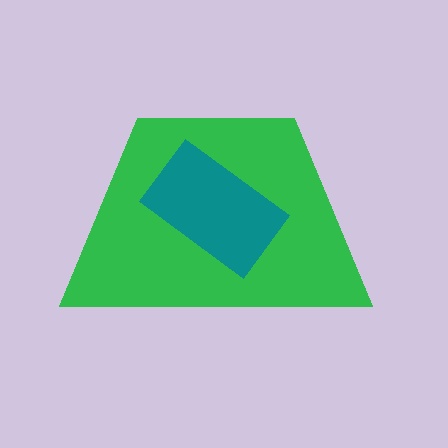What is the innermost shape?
The teal rectangle.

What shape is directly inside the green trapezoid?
The teal rectangle.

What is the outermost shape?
The green trapezoid.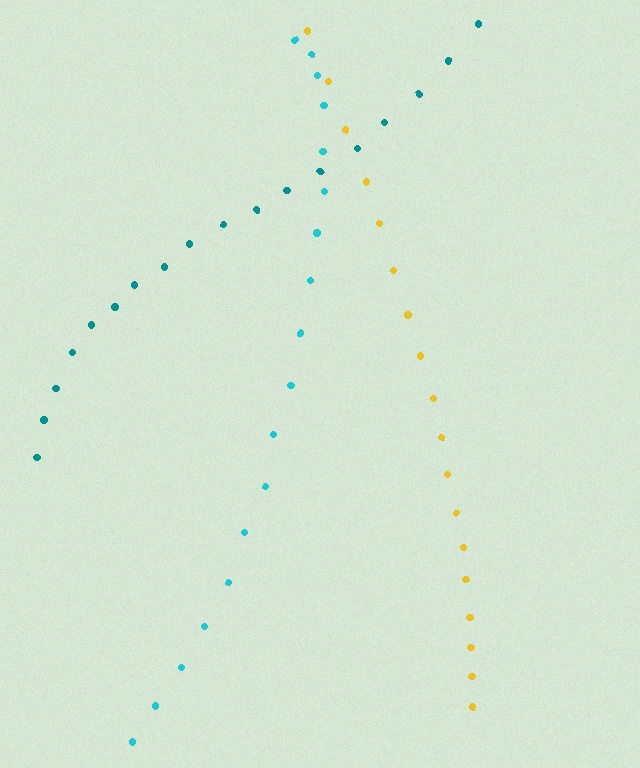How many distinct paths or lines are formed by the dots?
There are 3 distinct paths.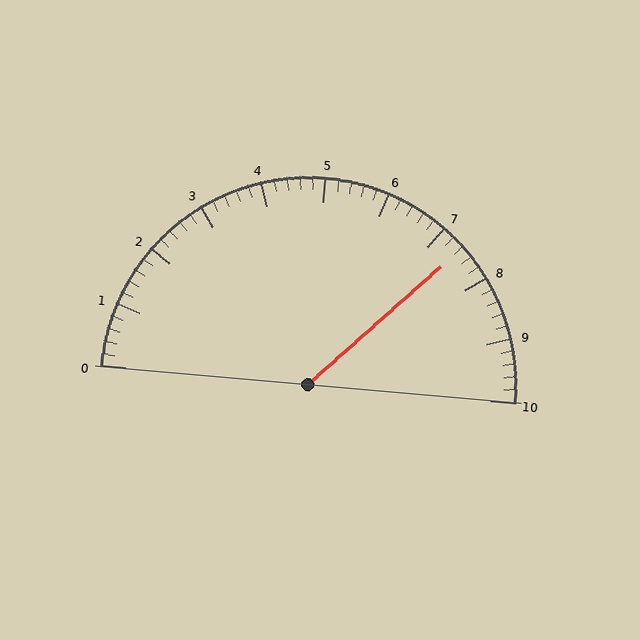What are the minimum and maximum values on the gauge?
The gauge ranges from 0 to 10.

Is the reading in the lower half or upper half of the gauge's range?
The reading is in the upper half of the range (0 to 10).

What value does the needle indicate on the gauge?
The needle indicates approximately 7.4.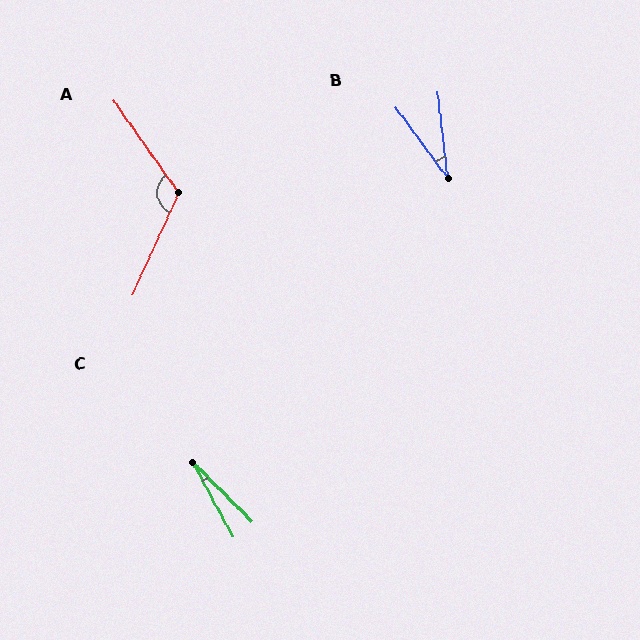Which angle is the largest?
A, at approximately 121 degrees.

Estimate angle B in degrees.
Approximately 30 degrees.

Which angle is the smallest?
C, at approximately 17 degrees.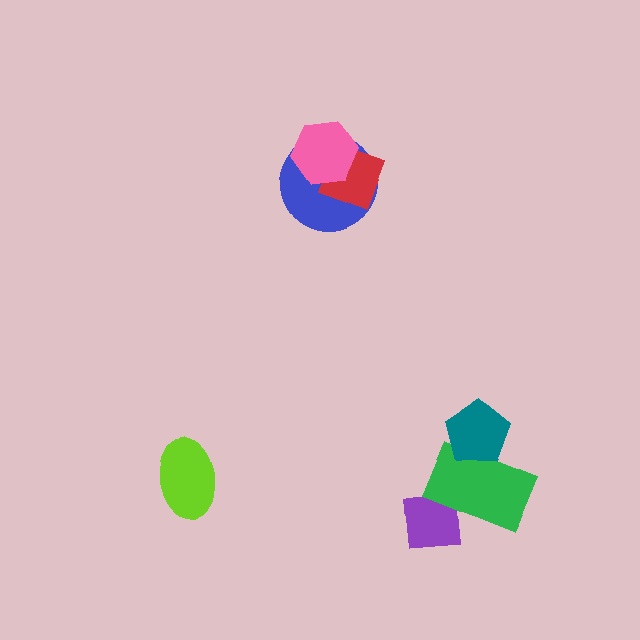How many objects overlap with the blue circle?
2 objects overlap with the blue circle.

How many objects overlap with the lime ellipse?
0 objects overlap with the lime ellipse.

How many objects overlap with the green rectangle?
2 objects overlap with the green rectangle.